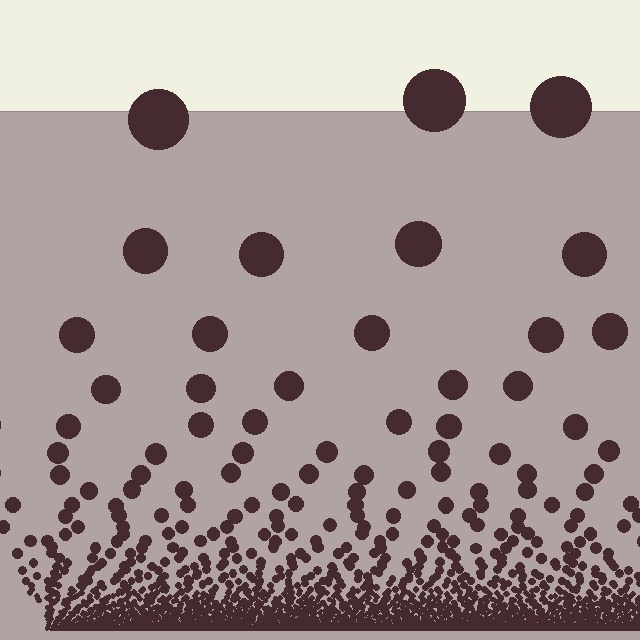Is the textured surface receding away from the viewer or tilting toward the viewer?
The surface appears to tilt toward the viewer. Texture elements get larger and sparser toward the top.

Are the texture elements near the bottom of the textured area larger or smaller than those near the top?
Smaller. The gradient is inverted — elements near the bottom are smaller and denser.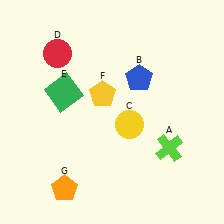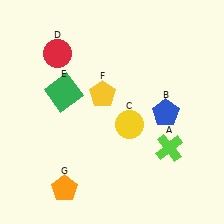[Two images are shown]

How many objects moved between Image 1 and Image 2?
1 object moved between the two images.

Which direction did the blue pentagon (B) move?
The blue pentagon (B) moved down.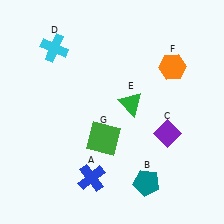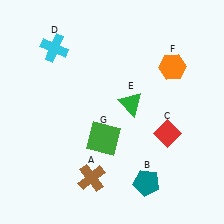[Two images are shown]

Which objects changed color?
A changed from blue to brown. C changed from purple to red.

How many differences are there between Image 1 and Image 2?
There are 2 differences between the two images.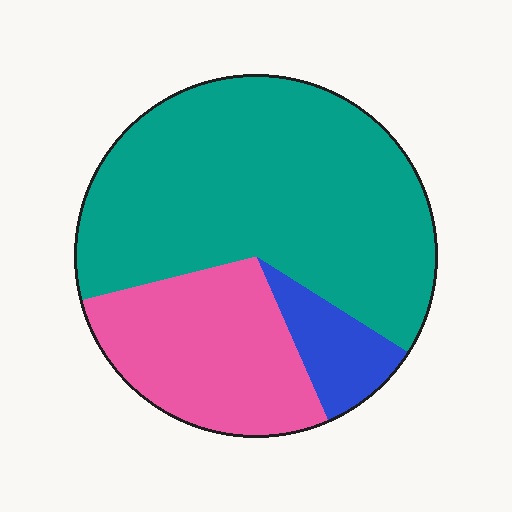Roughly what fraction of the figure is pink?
Pink covers around 30% of the figure.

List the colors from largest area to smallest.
From largest to smallest: teal, pink, blue.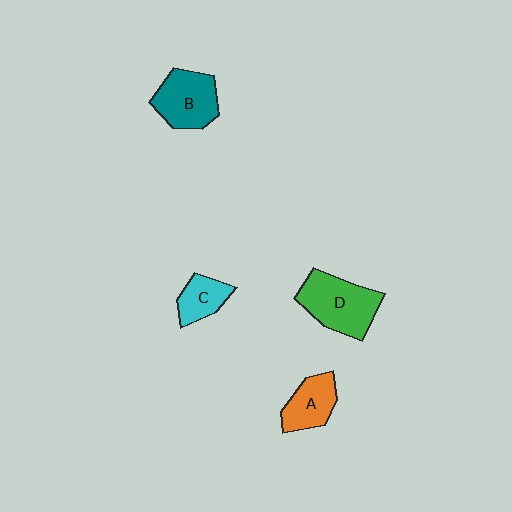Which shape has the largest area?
Shape D (green).